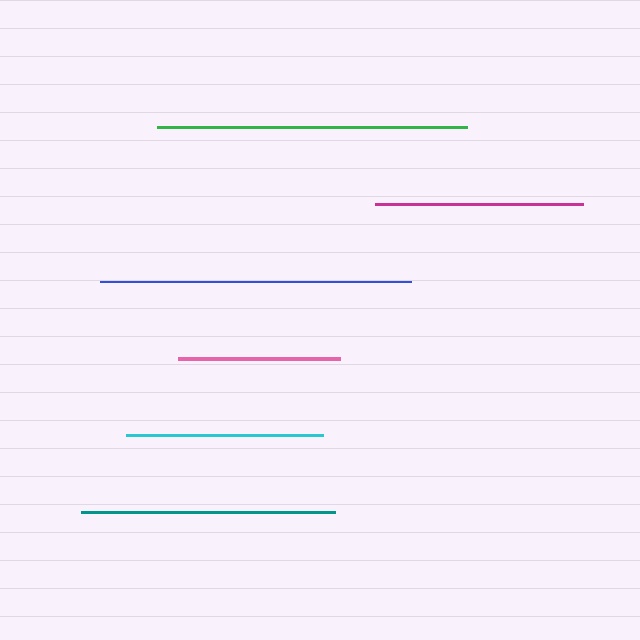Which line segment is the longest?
The green line is the longest at approximately 311 pixels.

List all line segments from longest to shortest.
From longest to shortest: green, blue, teal, magenta, cyan, pink.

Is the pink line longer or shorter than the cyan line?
The cyan line is longer than the pink line.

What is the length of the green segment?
The green segment is approximately 311 pixels long.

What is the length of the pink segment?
The pink segment is approximately 162 pixels long.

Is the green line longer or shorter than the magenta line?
The green line is longer than the magenta line.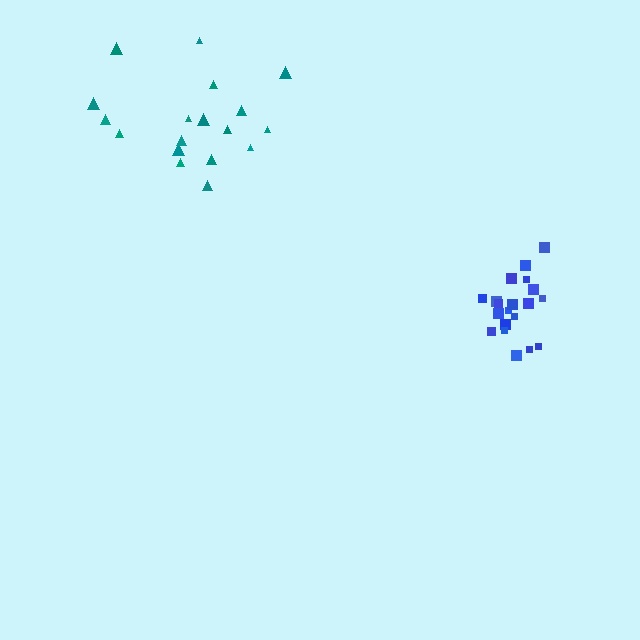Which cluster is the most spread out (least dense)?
Teal.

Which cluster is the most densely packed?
Blue.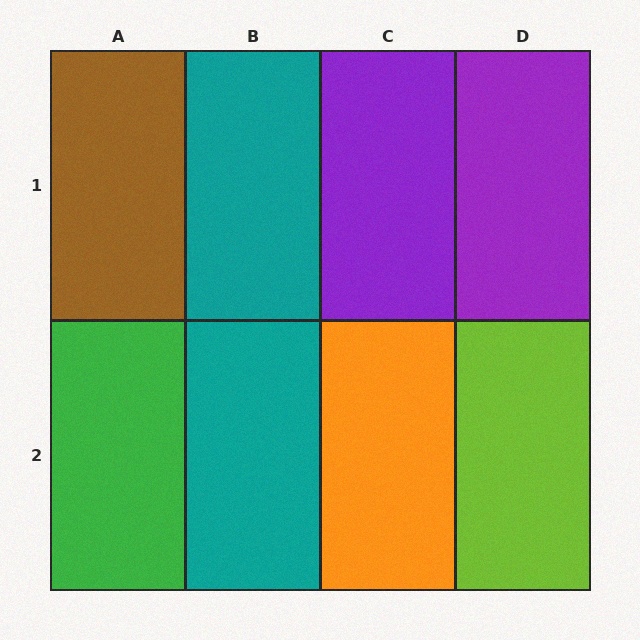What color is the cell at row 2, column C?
Orange.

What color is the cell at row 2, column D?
Lime.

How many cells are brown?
1 cell is brown.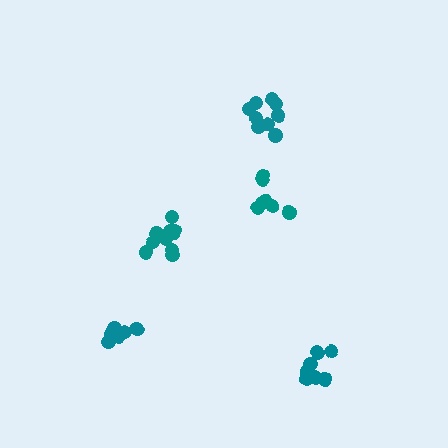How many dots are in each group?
Group 1: 9 dots, Group 2: 6 dots, Group 3: 7 dots, Group 4: 10 dots, Group 5: 7 dots (39 total).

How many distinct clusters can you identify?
There are 5 distinct clusters.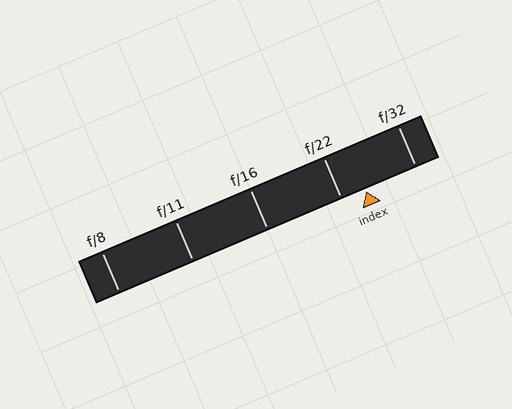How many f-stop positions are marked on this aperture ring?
There are 5 f-stop positions marked.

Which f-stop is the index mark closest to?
The index mark is closest to f/22.